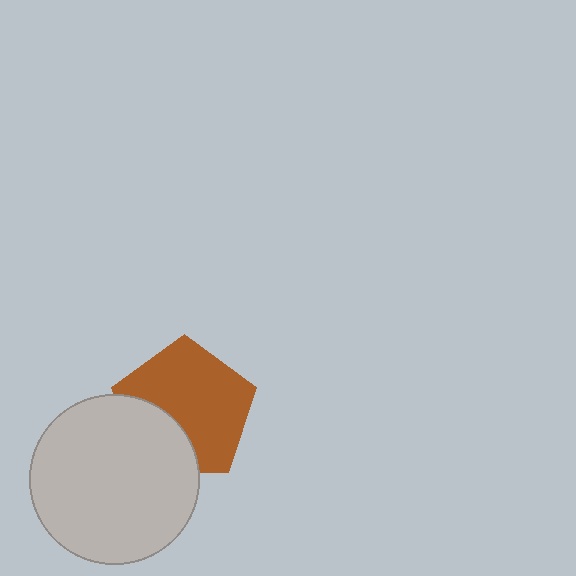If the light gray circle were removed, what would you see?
You would see the complete brown pentagon.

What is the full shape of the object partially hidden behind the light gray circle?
The partially hidden object is a brown pentagon.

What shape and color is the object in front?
The object in front is a light gray circle.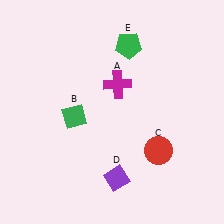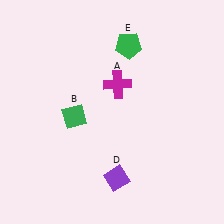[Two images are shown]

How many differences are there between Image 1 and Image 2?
There is 1 difference between the two images.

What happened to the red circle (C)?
The red circle (C) was removed in Image 2. It was in the bottom-right area of Image 1.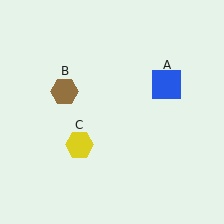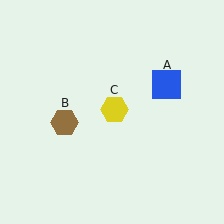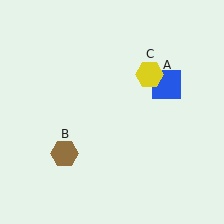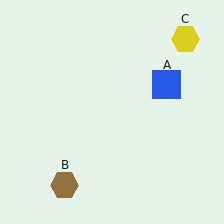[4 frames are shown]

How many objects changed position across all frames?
2 objects changed position: brown hexagon (object B), yellow hexagon (object C).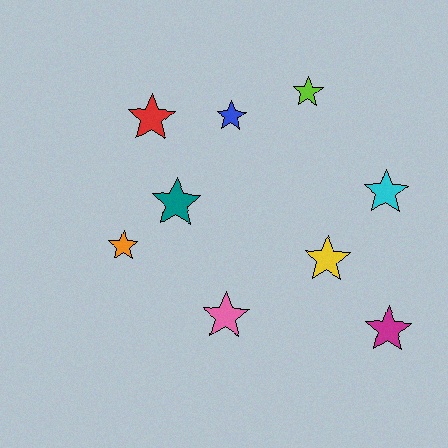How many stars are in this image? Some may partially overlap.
There are 9 stars.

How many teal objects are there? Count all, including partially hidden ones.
There is 1 teal object.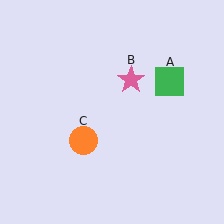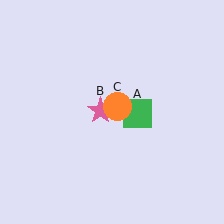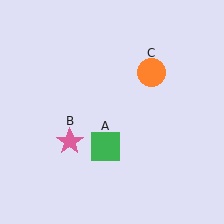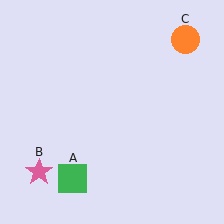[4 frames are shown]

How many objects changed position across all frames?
3 objects changed position: green square (object A), pink star (object B), orange circle (object C).